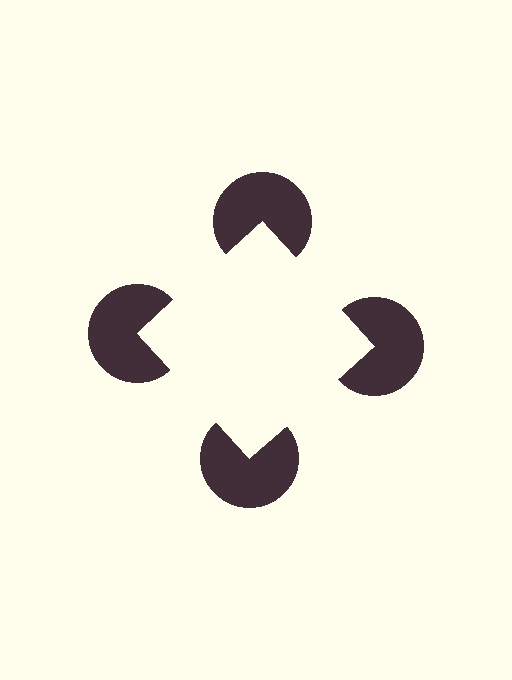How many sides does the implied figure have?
4 sides.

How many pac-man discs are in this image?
There are 4 — one at each vertex of the illusory square.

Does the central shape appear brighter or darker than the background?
It typically appears slightly brighter than the background, even though no actual brightness change is drawn.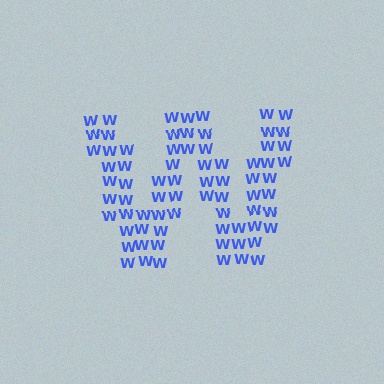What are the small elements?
The small elements are letter W's.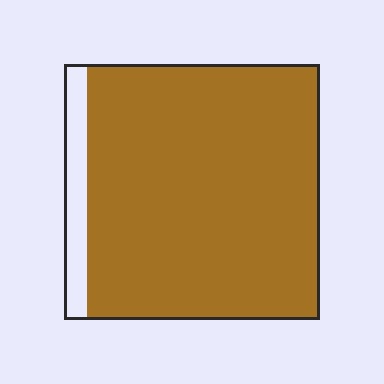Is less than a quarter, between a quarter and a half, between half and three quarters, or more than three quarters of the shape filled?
More than three quarters.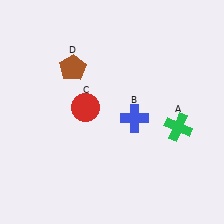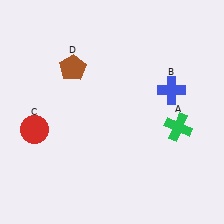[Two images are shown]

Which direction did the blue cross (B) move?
The blue cross (B) moved right.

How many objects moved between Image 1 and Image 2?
2 objects moved between the two images.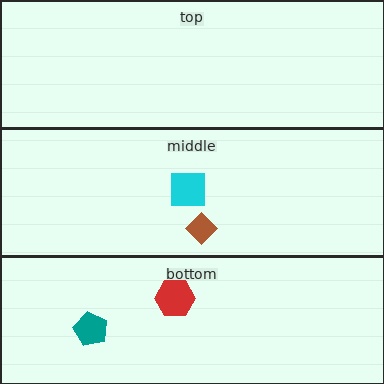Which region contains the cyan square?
The middle region.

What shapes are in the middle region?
The brown diamond, the cyan square.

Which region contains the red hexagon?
The bottom region.